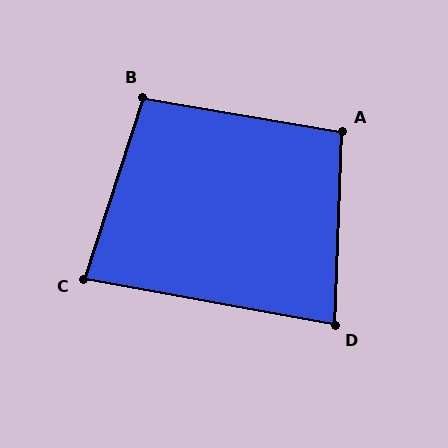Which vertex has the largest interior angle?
B, at approximately 98 degrees.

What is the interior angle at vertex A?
Approximately 97 degrees (obtuse).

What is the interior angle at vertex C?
Approximately 83 degrees (acute).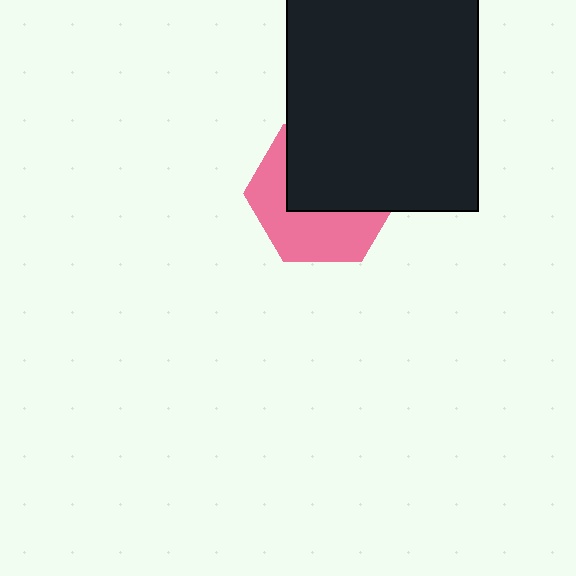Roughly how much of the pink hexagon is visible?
About half of it is visible (roughly 47%).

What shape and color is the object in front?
The object in front is a black rectangle.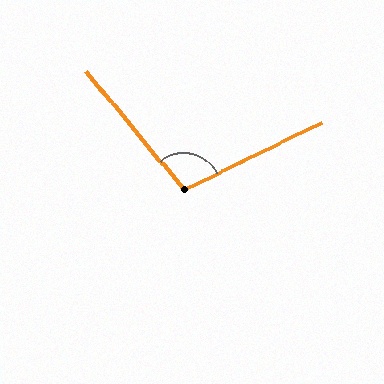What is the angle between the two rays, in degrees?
Approximately 104 degrees.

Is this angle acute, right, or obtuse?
It is obtuse.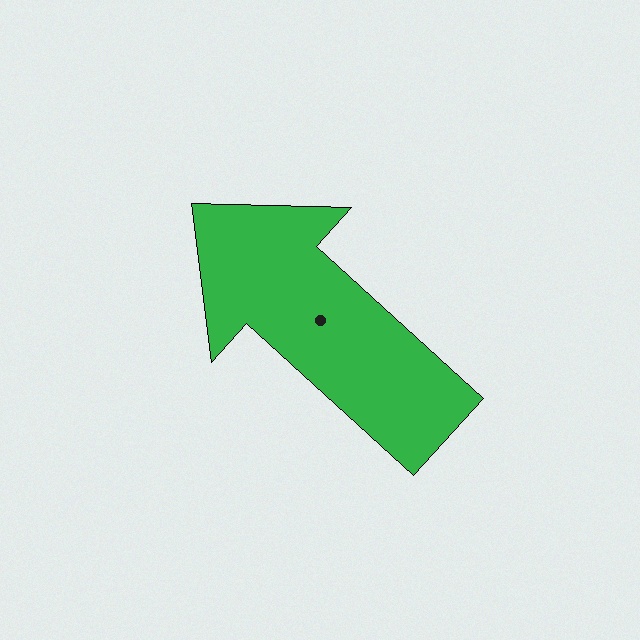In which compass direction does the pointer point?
Northwest.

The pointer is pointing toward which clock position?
Roughly 10 o'clock.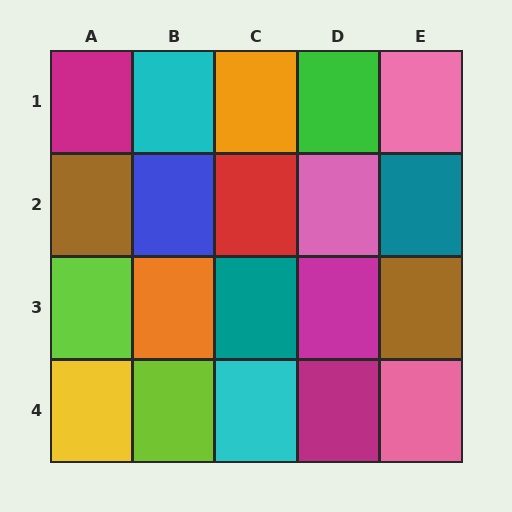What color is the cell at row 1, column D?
Green.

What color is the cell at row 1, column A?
Magenta.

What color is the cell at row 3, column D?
Magenta.